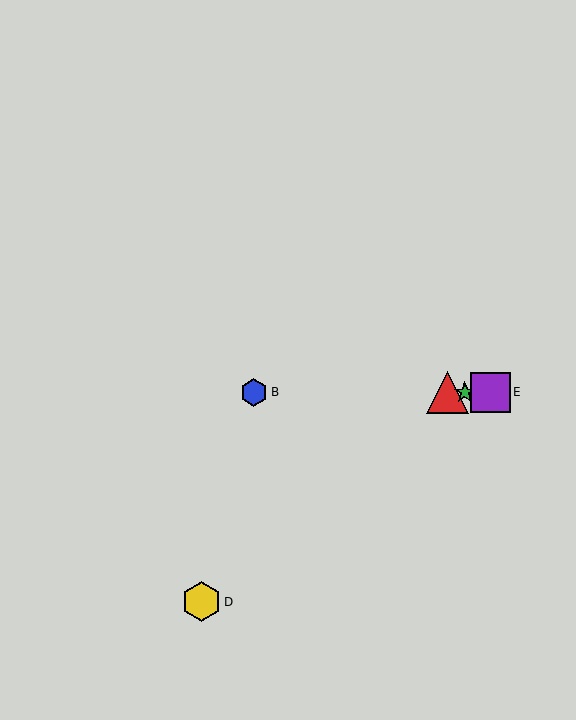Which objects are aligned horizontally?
Objects A, B, C, E are aligned horizontally.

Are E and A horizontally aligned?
Yes, both are at y≈392.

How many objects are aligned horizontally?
4 objects (A, B, C, E) are aligned horizontally.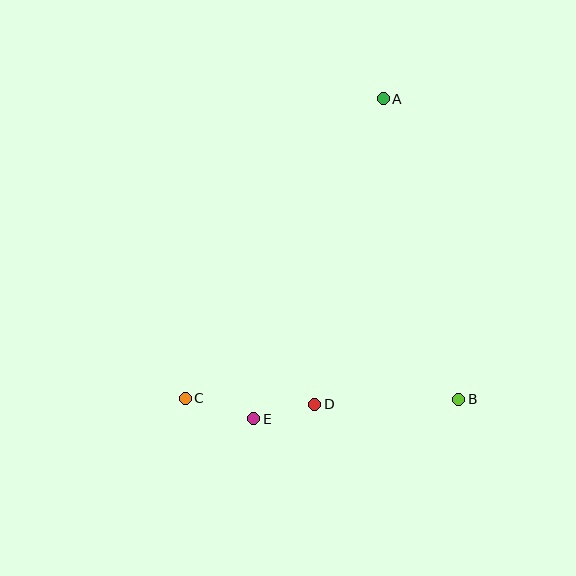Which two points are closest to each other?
Points D and E are closest to each other.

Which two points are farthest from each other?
Points A and C are farthest from each other.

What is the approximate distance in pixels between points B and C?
The distance between B and C is approximately 274 pixels.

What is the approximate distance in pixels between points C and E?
The distance between C and E is approximately 71 pixels.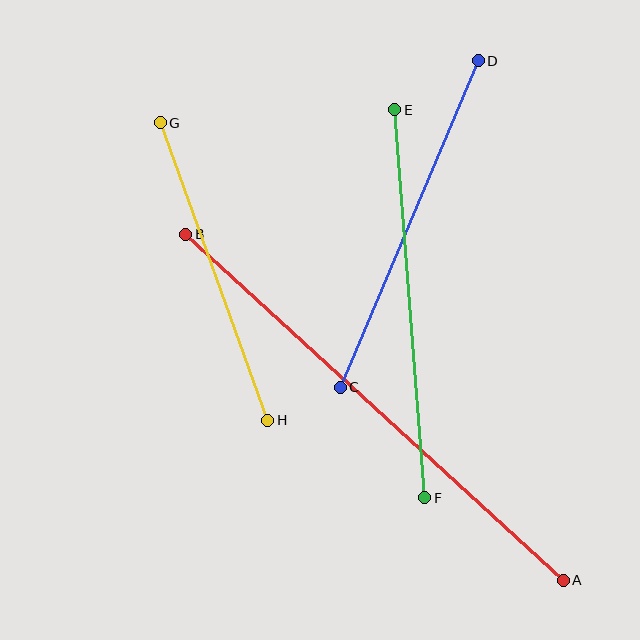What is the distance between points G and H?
The distance is approximately 316 pixels.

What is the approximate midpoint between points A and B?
The midpoint is at approximately (374, 407) pixels.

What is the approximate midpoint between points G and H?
The midpoint is at approximately (214, 272) pixels.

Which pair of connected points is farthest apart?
Points A and B are farthest apart.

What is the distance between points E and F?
The distance is approximately 389 pixels.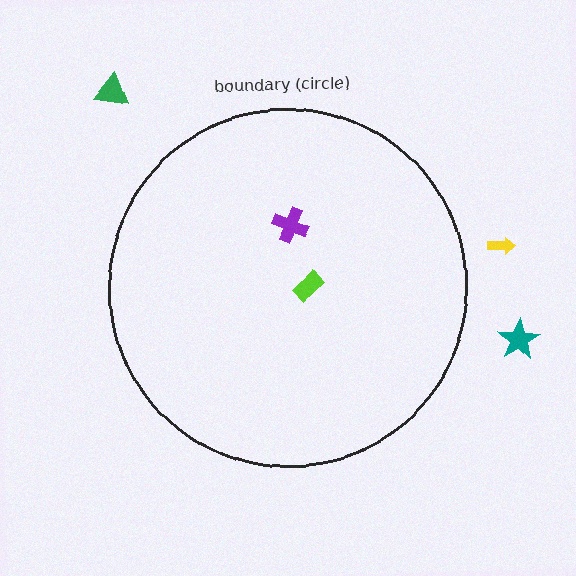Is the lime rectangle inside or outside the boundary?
Inside.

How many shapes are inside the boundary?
2 inside, 3 outside.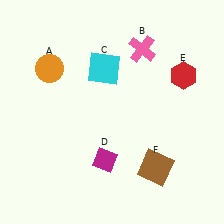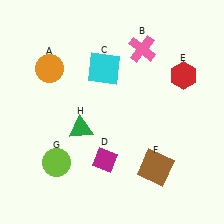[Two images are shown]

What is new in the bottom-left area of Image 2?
A lime circle (G) was added in the bottom-left area of Image 2.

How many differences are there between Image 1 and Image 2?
There are 2 differences between the two images.